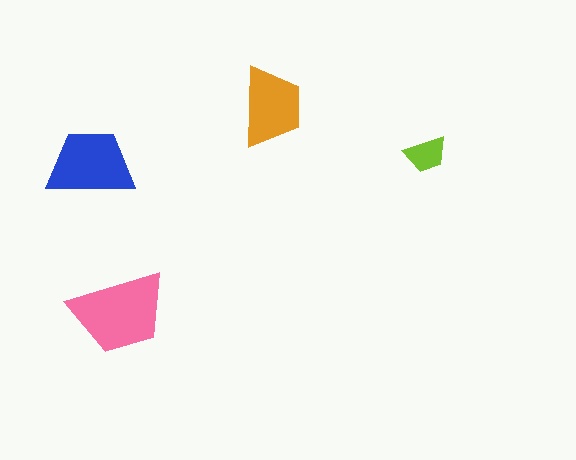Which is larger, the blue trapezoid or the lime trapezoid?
The blue one.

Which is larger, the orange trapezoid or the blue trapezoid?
The blue one.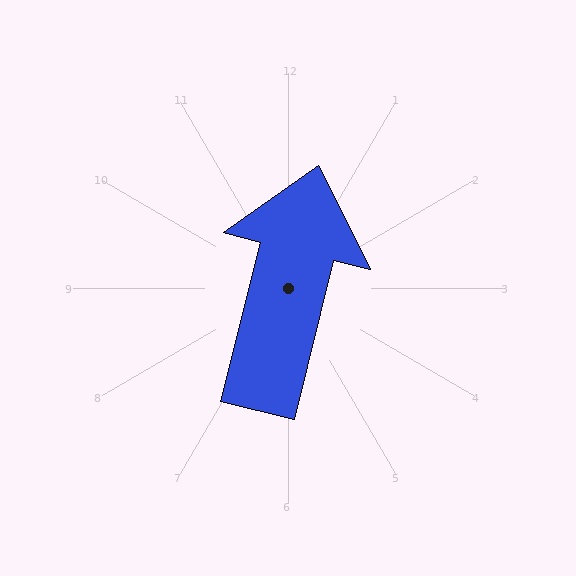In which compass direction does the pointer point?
North.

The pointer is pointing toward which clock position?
Roughly 12 o'clock.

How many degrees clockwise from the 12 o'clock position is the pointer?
Approximately 14 degrees.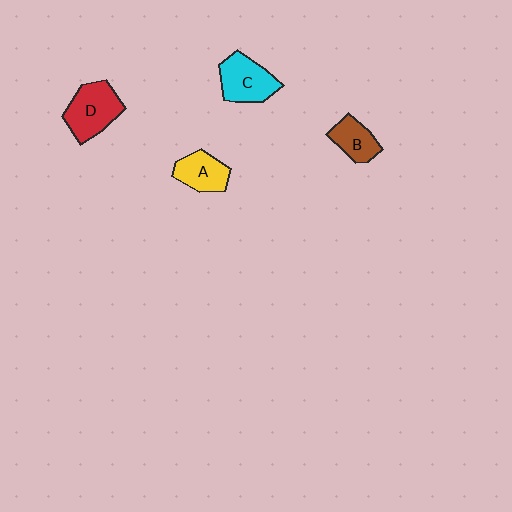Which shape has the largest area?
Shape D (red).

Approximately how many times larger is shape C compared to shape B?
Approximately 1.4 times.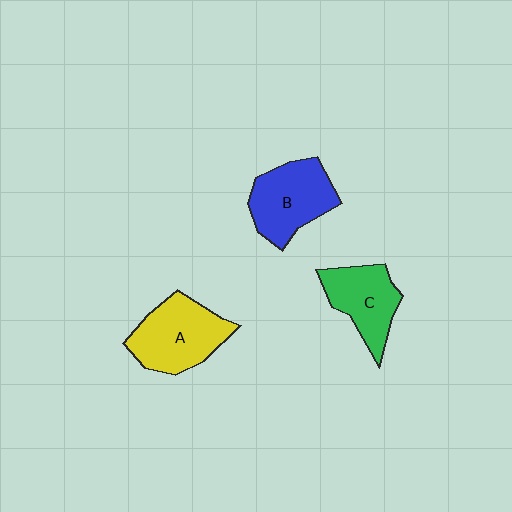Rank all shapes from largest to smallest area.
From largest to smallest: A (yellow), B (blue), C (green).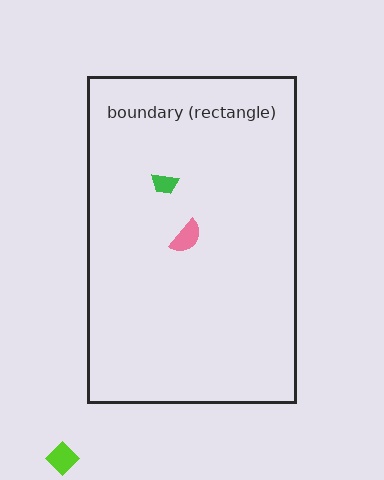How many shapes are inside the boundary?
2 inside, 1 outside.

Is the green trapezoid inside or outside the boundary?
Inside.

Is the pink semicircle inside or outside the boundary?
Inside.